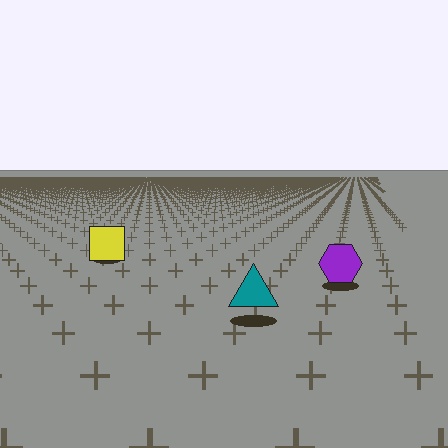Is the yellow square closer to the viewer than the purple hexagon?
No. The purple hexagon is closer — you can tell from the texture gradient: the ground texture is coarser near it.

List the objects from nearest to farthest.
From nearest to farthest: the teal triangle, the purple hexagon, the yellow square.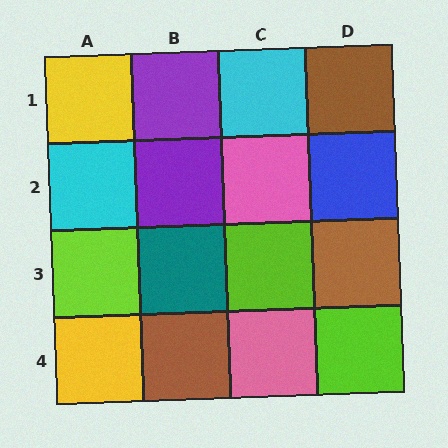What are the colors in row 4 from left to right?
Yellow, brown, pink, lime.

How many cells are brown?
3 cells are brown.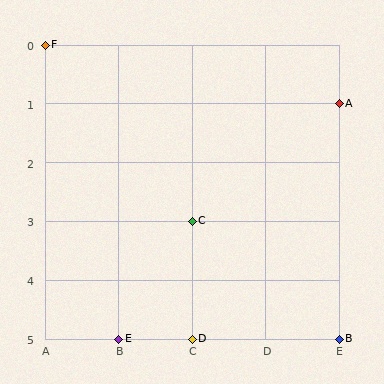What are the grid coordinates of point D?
Point D is at grid coordinates (C, 5).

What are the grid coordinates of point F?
Point F is at grid coordinates (A, 0).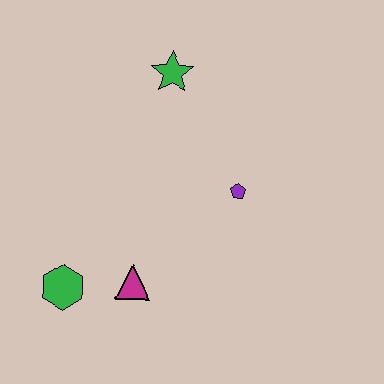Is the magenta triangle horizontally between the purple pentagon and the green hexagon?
Yes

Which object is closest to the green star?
The purple pentagon is closest to the green star.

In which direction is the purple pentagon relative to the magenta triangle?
The purple pentagon is to the right of the magenta triangle.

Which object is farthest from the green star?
The green hexagon is farthest from the green star.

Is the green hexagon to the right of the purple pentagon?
No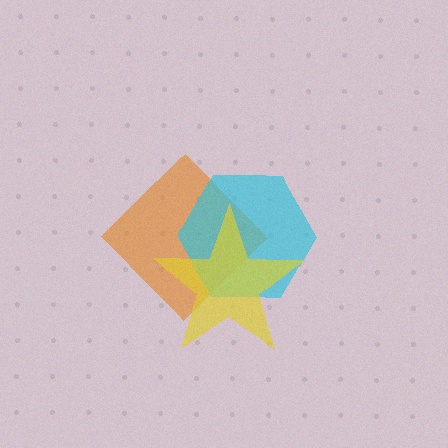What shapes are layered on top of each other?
The layered shapes are: an orange diamond, a cyan hexagon, a yellow star.